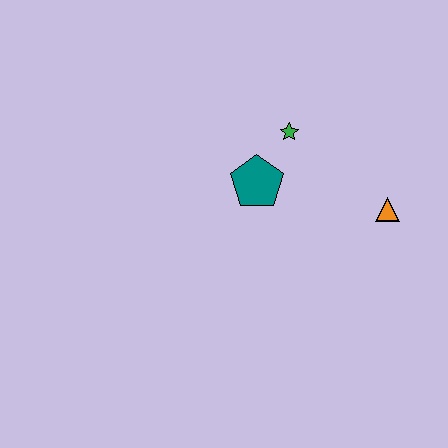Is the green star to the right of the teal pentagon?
Yes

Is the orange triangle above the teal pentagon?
No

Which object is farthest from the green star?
The orange triangle is farthest from the green star.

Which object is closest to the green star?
The teal pentagon is closest to the green star.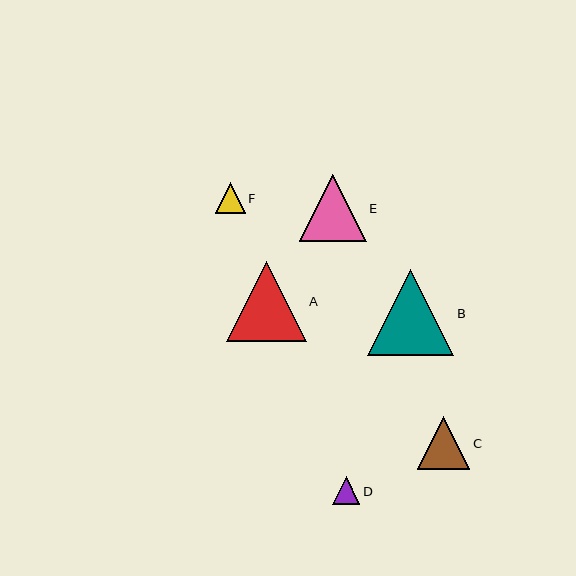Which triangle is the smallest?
Triangle D is the smallest with a size of approximately 28 pixels.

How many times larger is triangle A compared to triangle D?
Triangle A is approximately 2.9 times the size of triangle D.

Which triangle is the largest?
Triangle B is the largest with a size of approximately 87 pixels.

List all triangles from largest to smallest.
From largest to smallest: B, A, E, C, F, D.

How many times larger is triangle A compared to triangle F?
Triangle A is approximately 2.6 times the size of triangle F.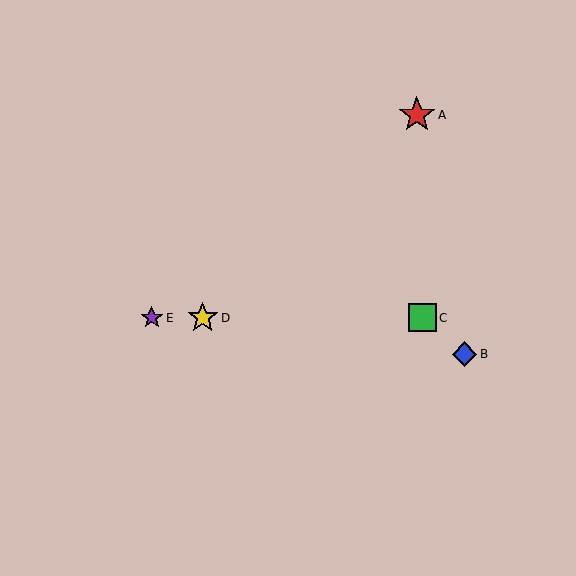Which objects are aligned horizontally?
Objects C, D, E are aligned horizontally.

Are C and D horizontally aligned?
Yes, both are at y≈318.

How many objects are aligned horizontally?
3 objects (C, D, E) are aligned horizontally.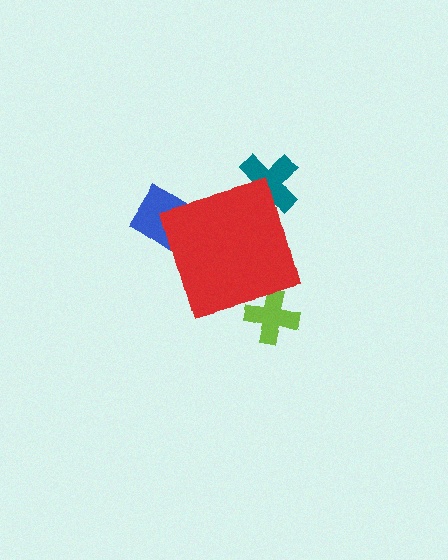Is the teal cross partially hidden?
Yes, the teal cross is partially hidden behind the red diamond.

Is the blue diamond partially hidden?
Yes, the blue diamond is partially hidden behind the red diamond.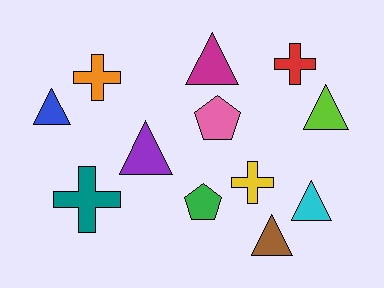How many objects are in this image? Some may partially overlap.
There are 12 objects.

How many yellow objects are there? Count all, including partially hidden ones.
There is 1 yellow object.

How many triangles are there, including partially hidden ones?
There are 6 triangles.